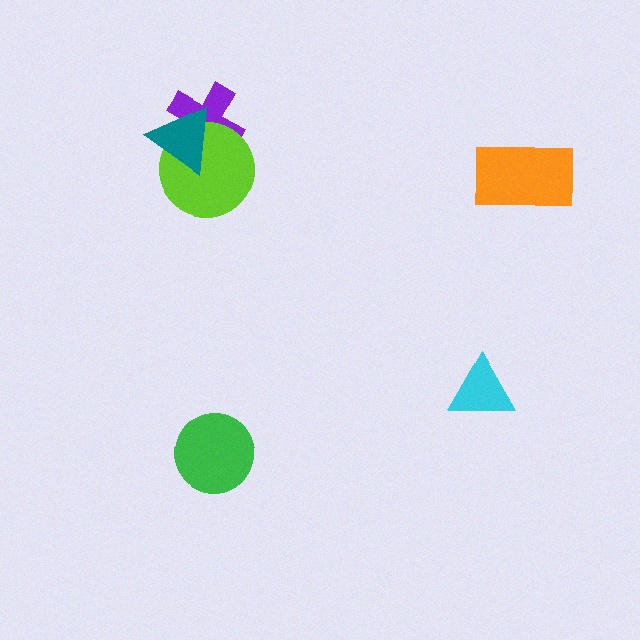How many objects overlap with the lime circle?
2 objects overlap with the lime circle.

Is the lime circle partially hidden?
Yes, it is partially covered by another shape.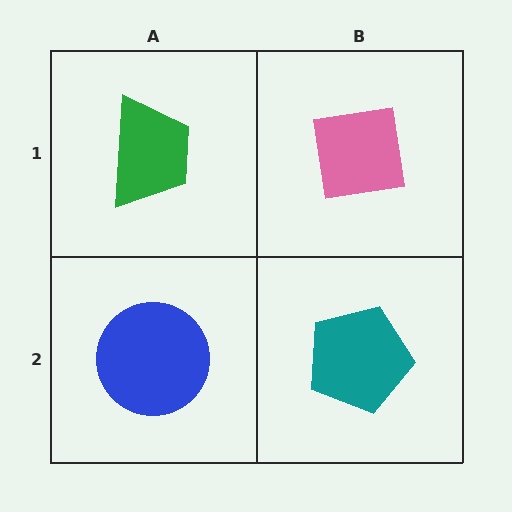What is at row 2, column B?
A teal pentagon.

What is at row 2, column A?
A blue circle.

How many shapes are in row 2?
2 shapes.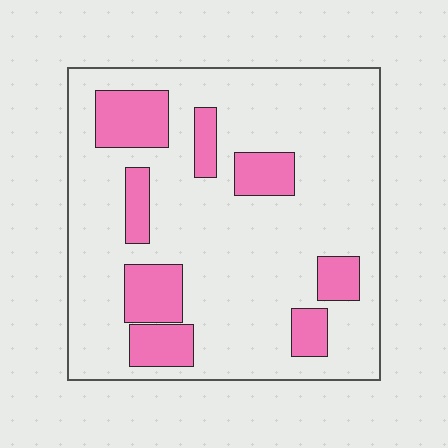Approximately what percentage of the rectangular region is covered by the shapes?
Approximately 20%.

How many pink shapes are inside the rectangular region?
8.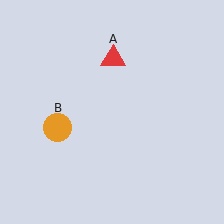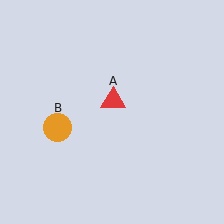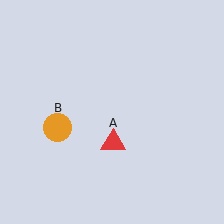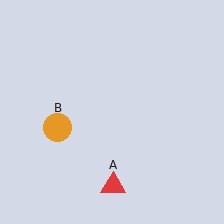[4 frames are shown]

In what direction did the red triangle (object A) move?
The red triangle (object A) moved down.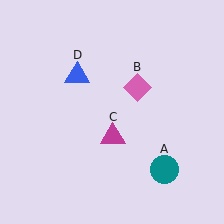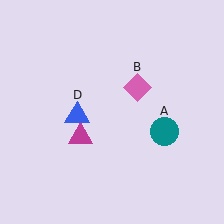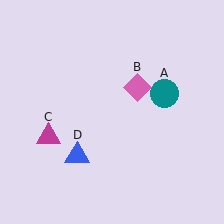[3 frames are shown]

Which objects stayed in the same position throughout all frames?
Pink diamond (object B) remained stationary.